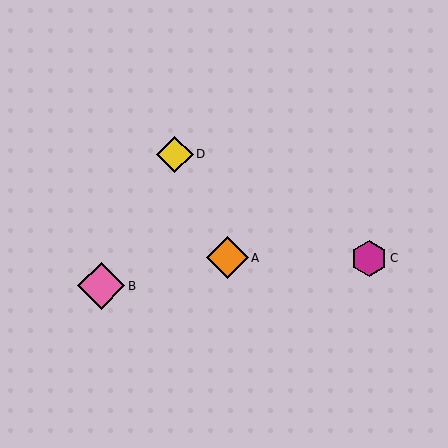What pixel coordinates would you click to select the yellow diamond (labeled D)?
Click at (175, 154) to select the yellow diamond D.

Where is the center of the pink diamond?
The center of the pink diamond is at (101, 286).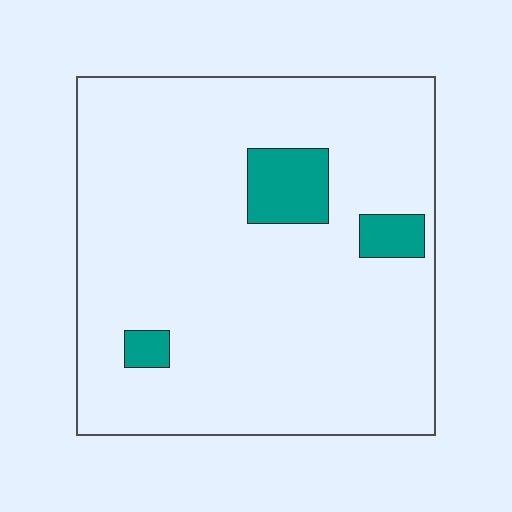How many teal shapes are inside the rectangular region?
3.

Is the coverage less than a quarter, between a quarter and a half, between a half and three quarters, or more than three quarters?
Less than a quarter.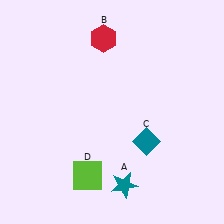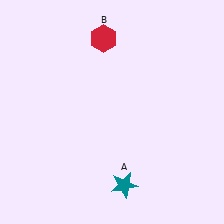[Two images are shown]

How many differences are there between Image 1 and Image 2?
There are 2 differences between the two images.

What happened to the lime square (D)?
The lime square (D) was removed in Image 2. It was in the bottom-left area of Image 1.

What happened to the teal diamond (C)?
The teal diamond (C) was removed in Image 2. It was in the bottom-right area of Image 1.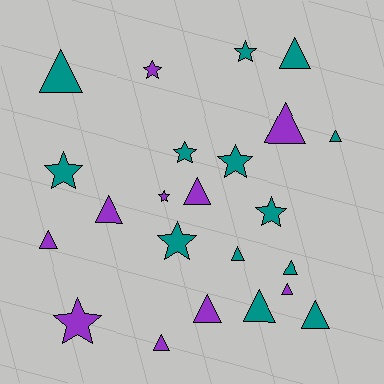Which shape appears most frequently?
Triangle, with 14 objects.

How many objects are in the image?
There are 23 objects.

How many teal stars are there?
There are 6 teal stars.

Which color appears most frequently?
Teal, with 13 objects.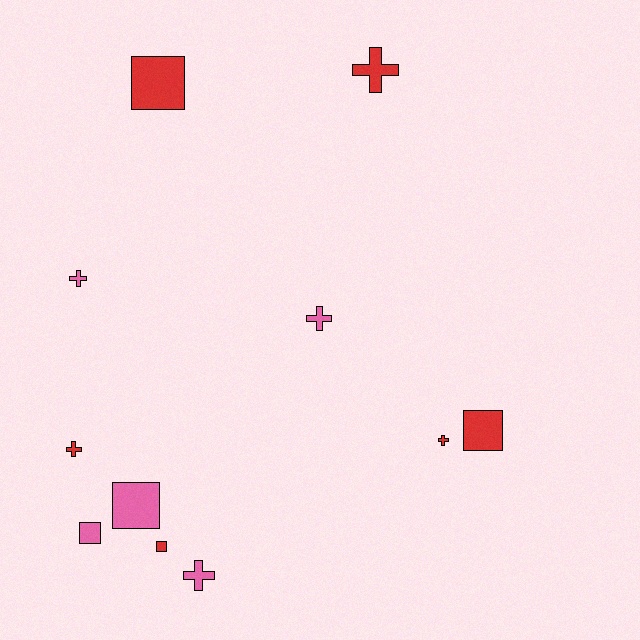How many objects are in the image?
There are 11 objects.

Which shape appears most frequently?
Cross, with 6 objects.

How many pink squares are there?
There are 2 pink squares.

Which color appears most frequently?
Red, with 6 objects.